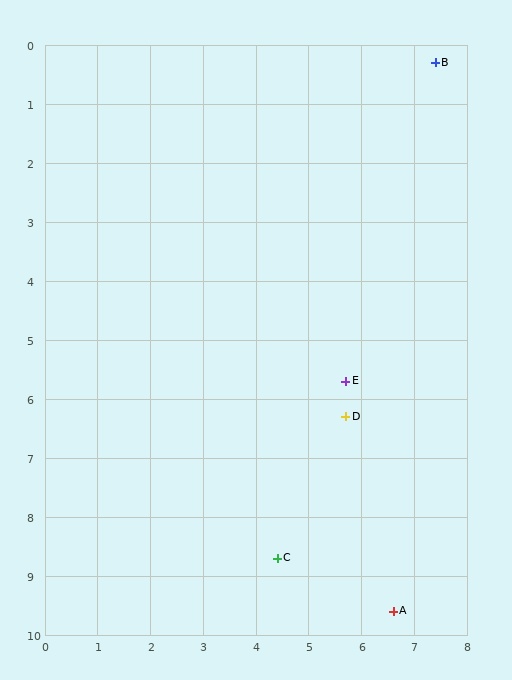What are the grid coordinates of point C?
Point C is at approximately (4.4, 8.7).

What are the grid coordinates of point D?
Point D is at approximately (5.7, 6.3).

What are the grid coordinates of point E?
Point E is at approximately (5.7, 5.7).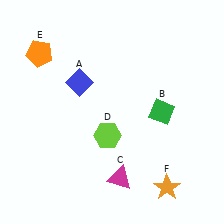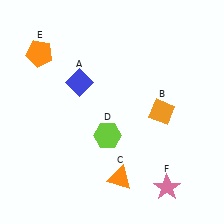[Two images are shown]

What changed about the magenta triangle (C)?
In Image 1, C is magenta. In Image 2, it changed to orange.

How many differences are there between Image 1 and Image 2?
There are 3 differences between the two images.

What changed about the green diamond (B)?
In Image 1, B is green. In Image 2, it changed to orange.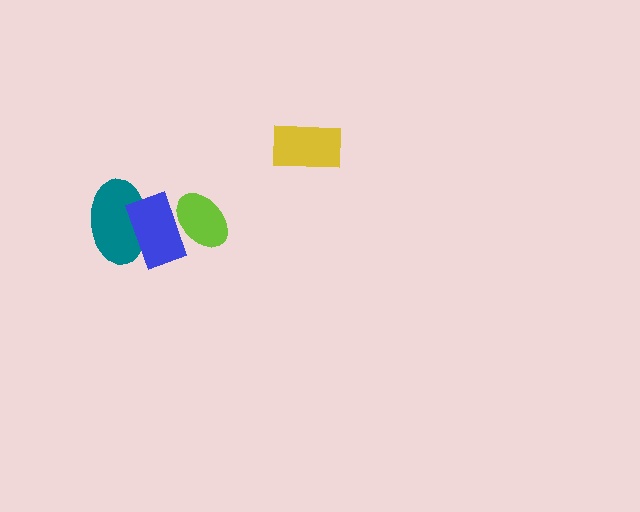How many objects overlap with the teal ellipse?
1 object overlaps with the teal ellipse.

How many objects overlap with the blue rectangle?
2 objects overlap with the blue rectangle.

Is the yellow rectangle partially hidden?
No, no other shape covers it.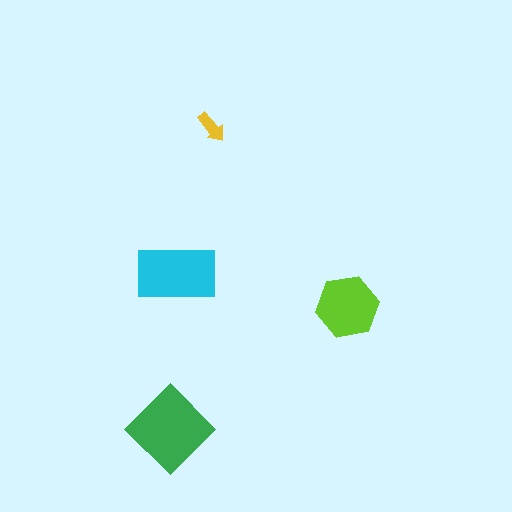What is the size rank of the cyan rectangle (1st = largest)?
2nd.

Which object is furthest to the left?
The green diamond is leftmost.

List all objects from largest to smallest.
The green diamond, the cyan rectangle, the lime hexagon, the yellow arrow.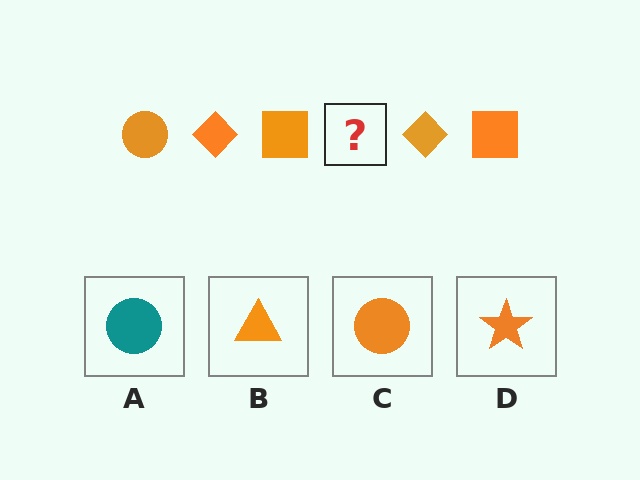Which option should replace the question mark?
Option C.